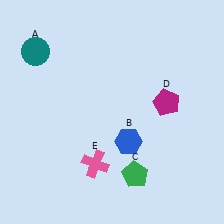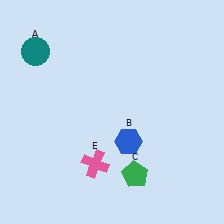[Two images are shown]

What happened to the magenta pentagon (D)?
The magenta pentagon (D) was removed in Image 2. It was in the top-right area of Image 1.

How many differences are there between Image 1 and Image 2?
There is 1 difference between the two images.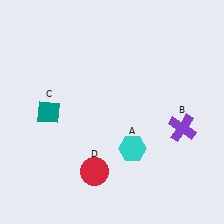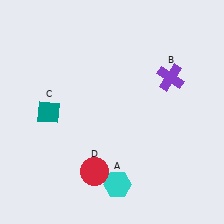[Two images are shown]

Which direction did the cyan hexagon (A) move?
The cyan hexagon (A) moved down.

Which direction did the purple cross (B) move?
The purple cross (B) moved up.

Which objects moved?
The objects that moved are: the cyan hexagon (A), the purple cross (B).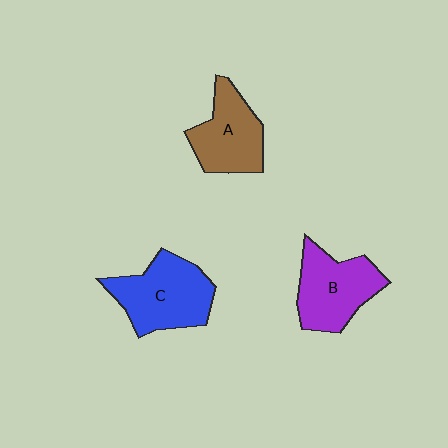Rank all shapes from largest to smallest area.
From largest to smallest: C (blue), B (purple), A (brown).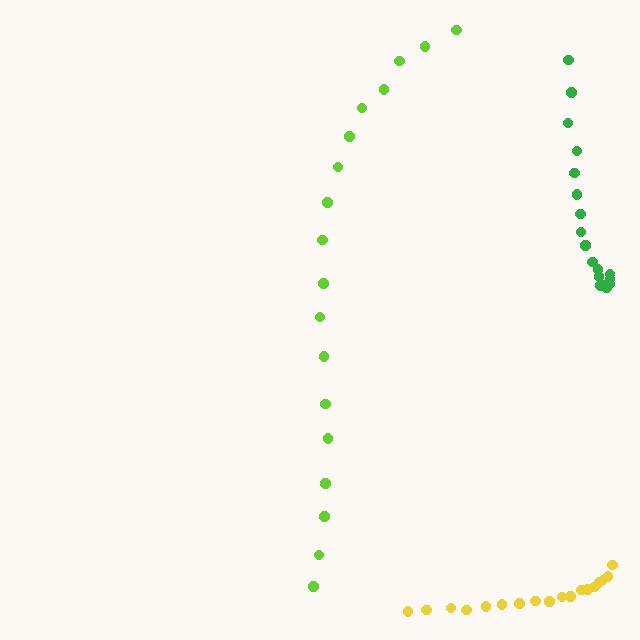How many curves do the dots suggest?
There are 3 distinct paths.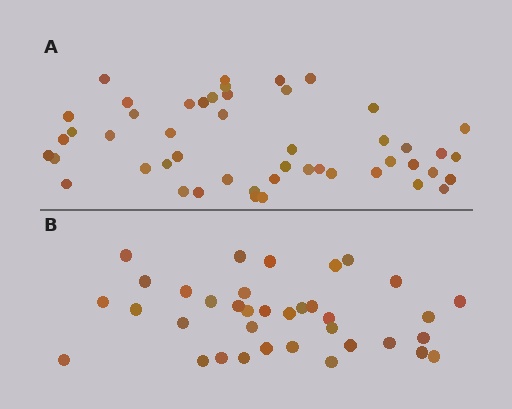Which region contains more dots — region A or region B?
Region A (the top region) has more dots.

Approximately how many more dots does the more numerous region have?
Region A has approximately 15 more dots than region B.